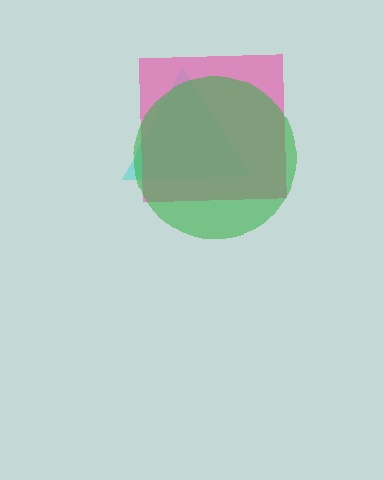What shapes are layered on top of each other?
The layered shapes are: a cyan triangle, a pink square, a green circle.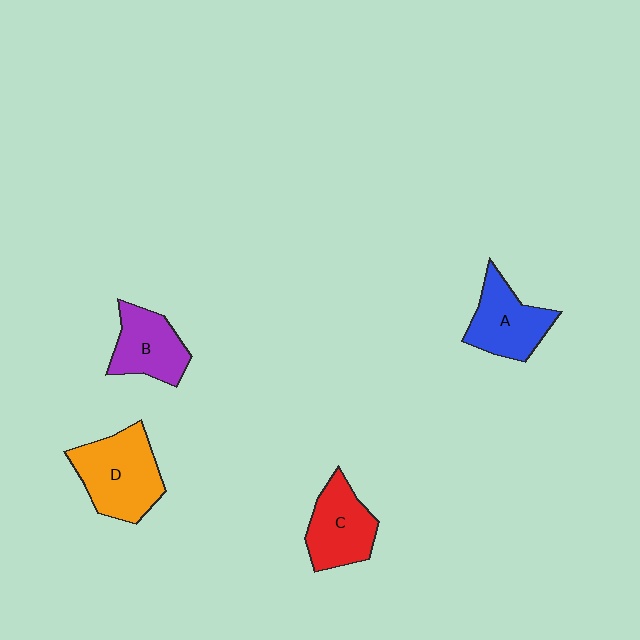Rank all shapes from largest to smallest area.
From largest to smallest: D (orange), A (blue), C (red), B (purple).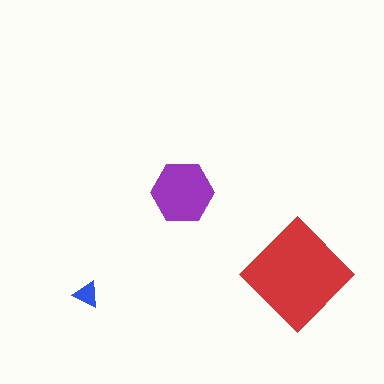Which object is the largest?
The red diamond.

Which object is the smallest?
The blue triangle.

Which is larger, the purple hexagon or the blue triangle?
The purple hexagon.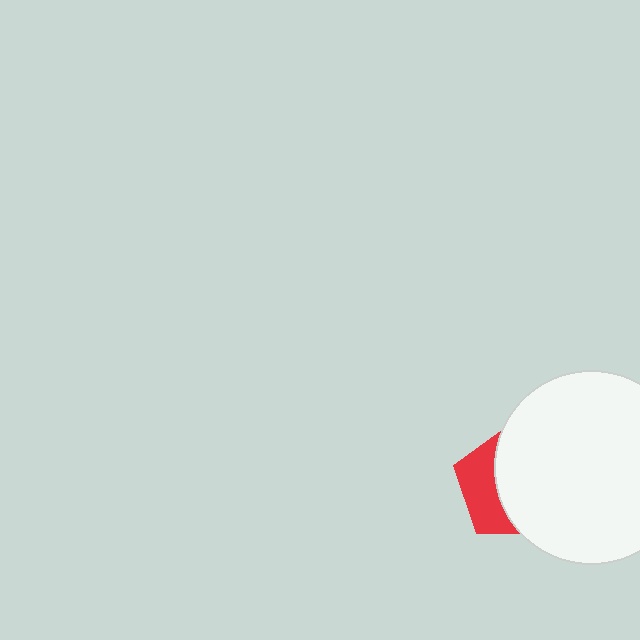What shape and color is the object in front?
The object in front is a white circle.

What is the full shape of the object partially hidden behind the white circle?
The partially hidden object is a red pentagon.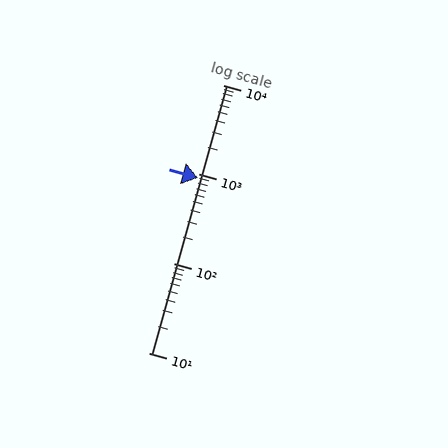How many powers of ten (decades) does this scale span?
The scale spans 3 decades, from 10 to 10000.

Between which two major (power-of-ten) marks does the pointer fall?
The pointer is between 100 and 1000.